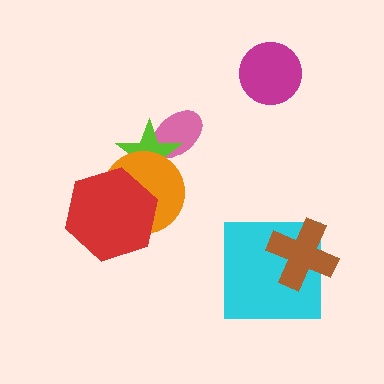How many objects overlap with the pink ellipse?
1 object overlaps with the pink ellipse.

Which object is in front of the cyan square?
The brown cross is in front of the cyan square.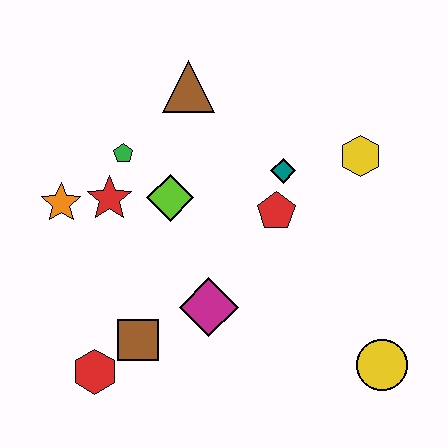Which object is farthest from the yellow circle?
The orange star is farthest from the yellow circle.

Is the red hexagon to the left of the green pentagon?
Yes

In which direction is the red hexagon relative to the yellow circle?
The red hexagon is to the left of the yellow circle.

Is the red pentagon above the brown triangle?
No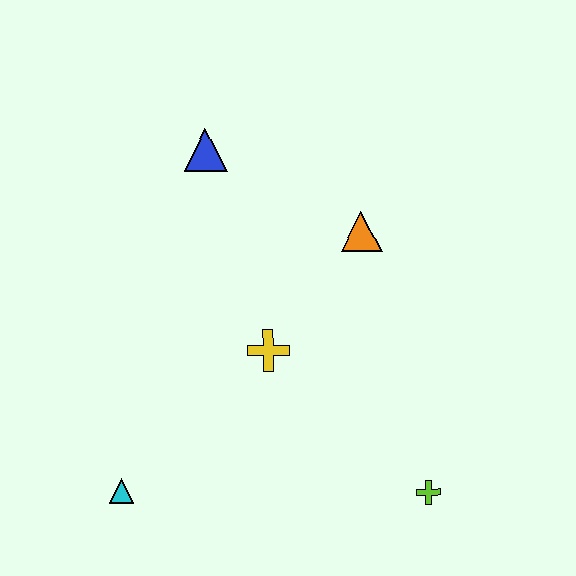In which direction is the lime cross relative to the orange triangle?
The lime cross is below the orange triangle.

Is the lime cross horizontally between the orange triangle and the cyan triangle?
No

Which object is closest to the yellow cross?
The orange triangle is closest to the yellow cross.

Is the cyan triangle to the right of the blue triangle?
No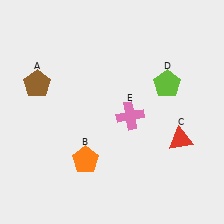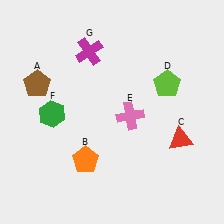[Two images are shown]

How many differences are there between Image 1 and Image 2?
There are 2 differences between the two images.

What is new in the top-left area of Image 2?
A magenta cross (G) was added in the top-left area of Image 2.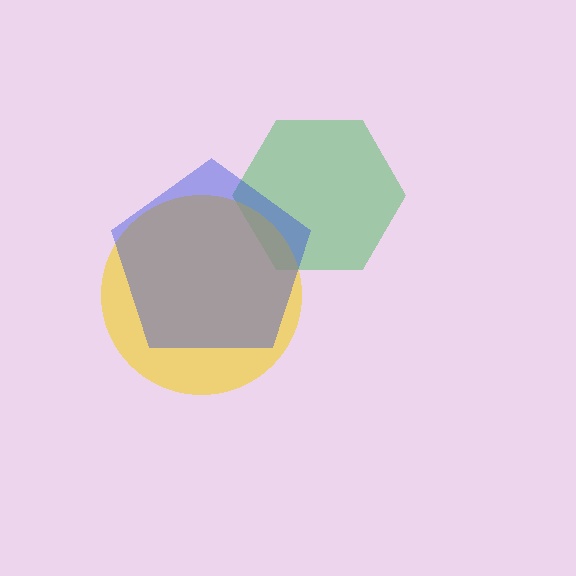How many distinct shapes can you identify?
There are 3 distinct shapes: a green hexagon, a yellow circle, a blue pentagon.